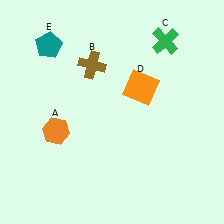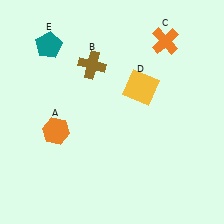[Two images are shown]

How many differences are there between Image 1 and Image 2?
There are 2 differences between the two images.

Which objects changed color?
C changed from green to orange. D changed from orange to yellow.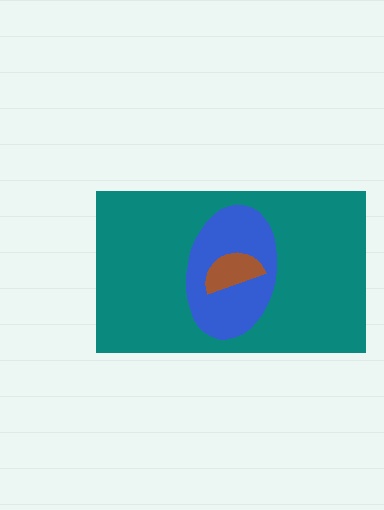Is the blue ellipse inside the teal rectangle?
Yes.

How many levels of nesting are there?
3.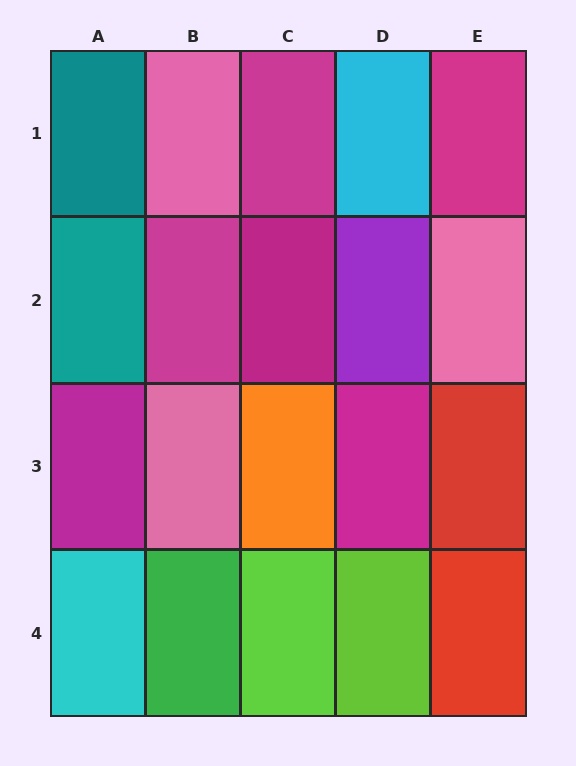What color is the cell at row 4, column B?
Green.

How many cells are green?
1 cell is green.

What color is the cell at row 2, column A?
Teal.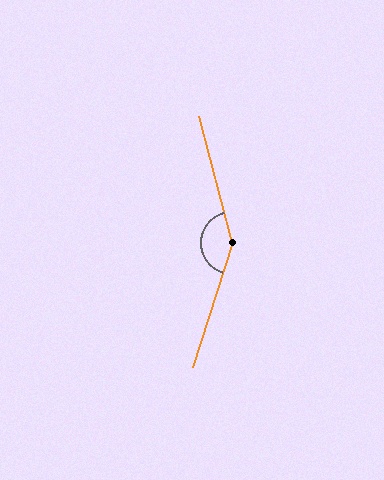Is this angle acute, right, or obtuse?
It is obtuse.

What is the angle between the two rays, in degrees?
Approximately 148 degrees.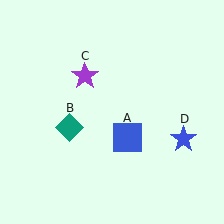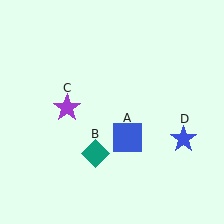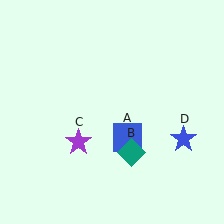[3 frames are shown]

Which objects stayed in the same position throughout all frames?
Blue square (object A) and blue star (object D) remained stationary.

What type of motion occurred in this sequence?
The teal diamond (object B), purple star (object C) rotated counterclockwise around the center of the scene.